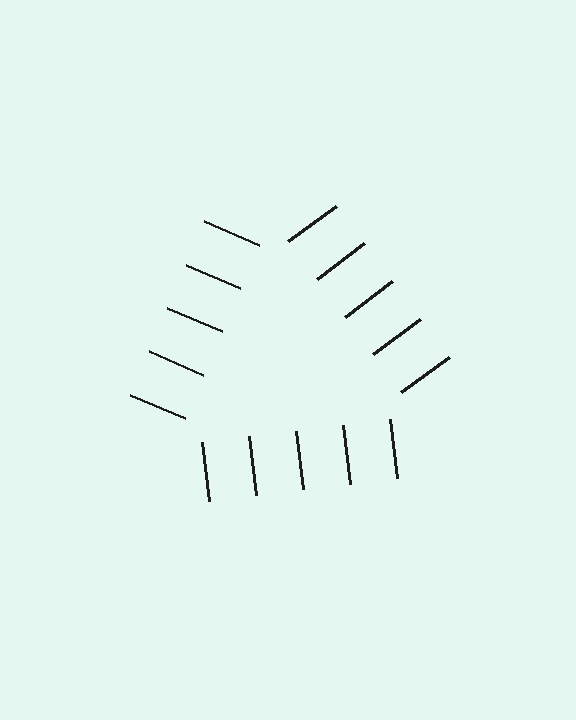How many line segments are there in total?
15 — 5 along each of the 3 edges.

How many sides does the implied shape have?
3 sides — the line-ends trace a triangle.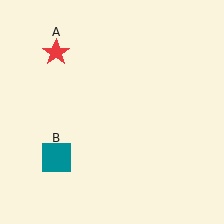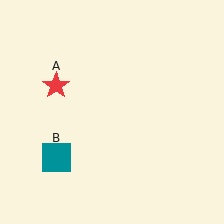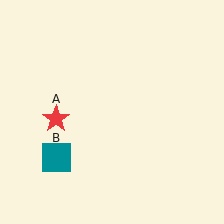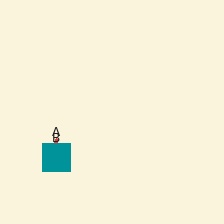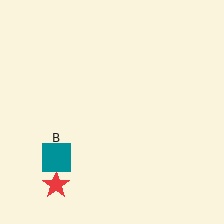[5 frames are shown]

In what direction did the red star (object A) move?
The red star (object A) moved down.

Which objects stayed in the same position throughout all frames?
Teal square (object B) remained stationary.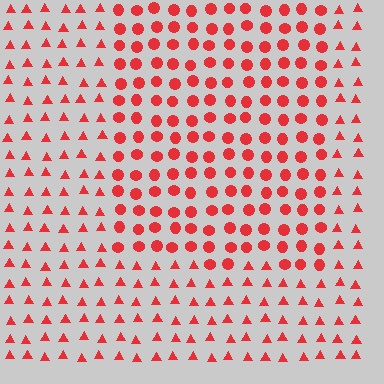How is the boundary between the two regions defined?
The boundary is defined by a change in element shape: circles inside vs. triangles outside. All elements share the same color and spacing.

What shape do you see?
I see a rectangle.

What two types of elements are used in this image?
The image uses circles inside the rectangle region and triangles outside it.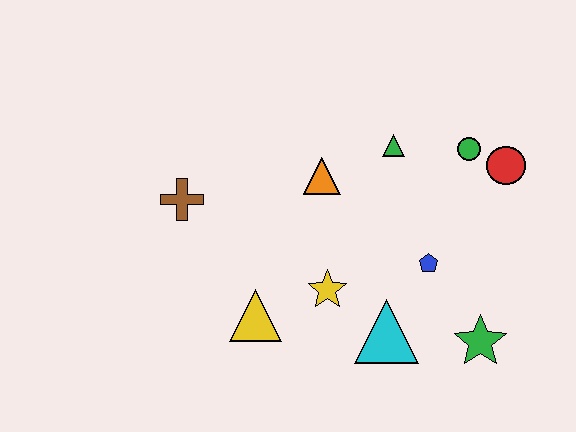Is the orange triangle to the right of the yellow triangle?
Yes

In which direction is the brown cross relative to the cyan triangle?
The brown cross is to the left of the cyan triangle.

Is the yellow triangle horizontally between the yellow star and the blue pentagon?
No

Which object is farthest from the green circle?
The brown cross is farthest from the green circle.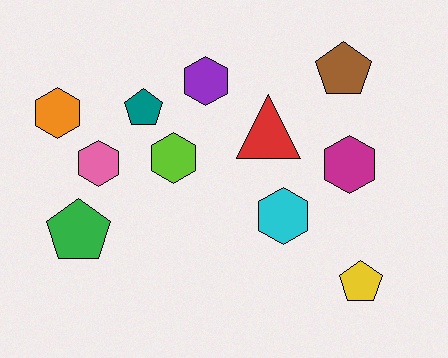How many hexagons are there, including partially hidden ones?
There are 6 hexagons.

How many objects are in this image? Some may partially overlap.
There are 11 objects.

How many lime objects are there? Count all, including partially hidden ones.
There is 1 lime object.